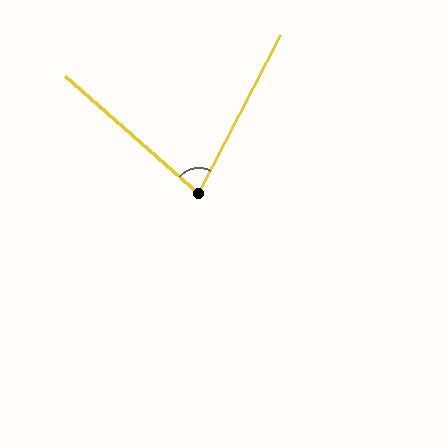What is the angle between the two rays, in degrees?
Approximately 76 degrees.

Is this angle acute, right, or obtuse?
It is acute.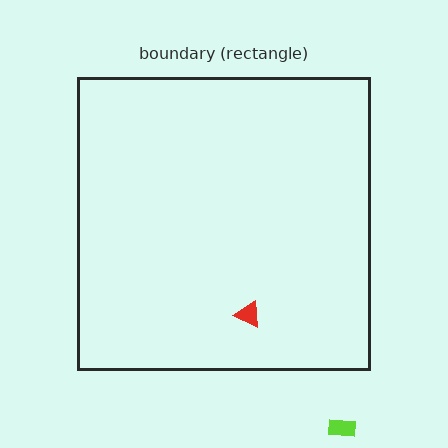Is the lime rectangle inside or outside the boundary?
Outside.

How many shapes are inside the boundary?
1 inside, 1 outside.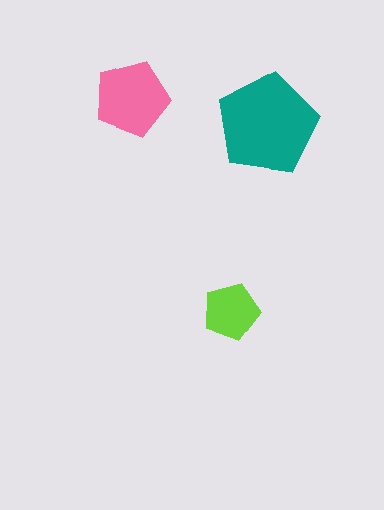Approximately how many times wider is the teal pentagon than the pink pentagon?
About 1.5 times wider.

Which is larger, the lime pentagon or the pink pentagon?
The pink one.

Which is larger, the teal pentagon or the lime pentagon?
The teal one.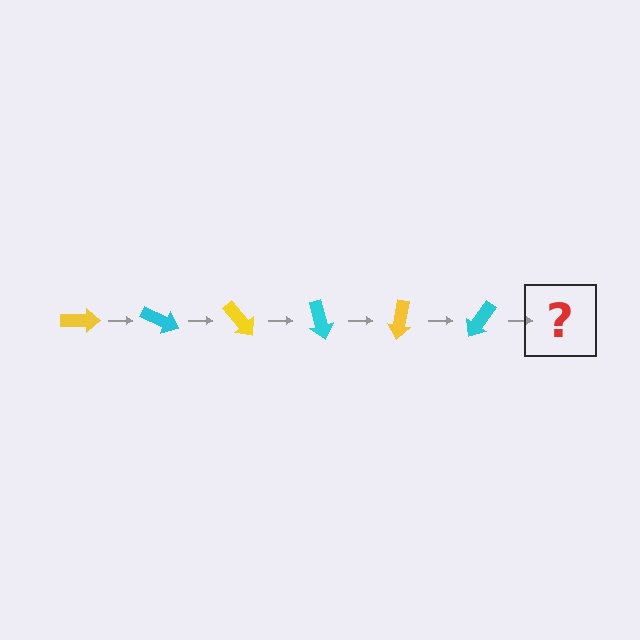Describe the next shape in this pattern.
It should be a yellow arrow, rotated 150 degrees from the start.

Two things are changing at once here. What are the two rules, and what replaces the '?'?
The two rules are that it rotates 25 degrees each step and the color cycles through yellow and cyan. The '?' should be a yellow arrow, rotated 150 degrees from the start.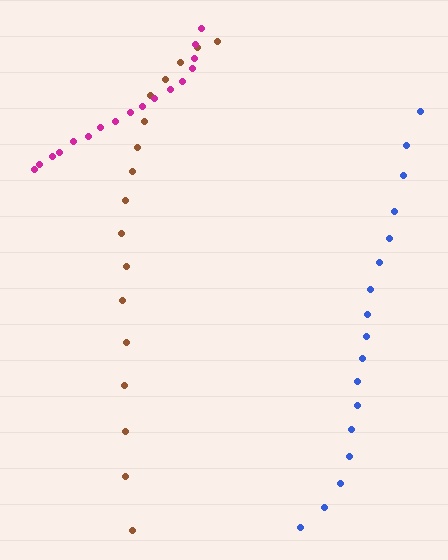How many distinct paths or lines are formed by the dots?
There are 3 distinct paths.